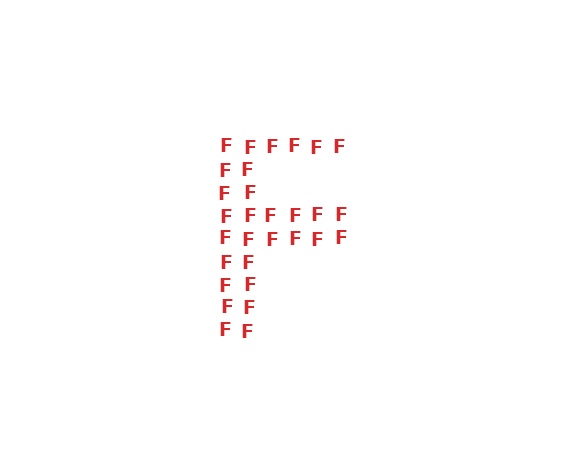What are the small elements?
The small elements are letter F's.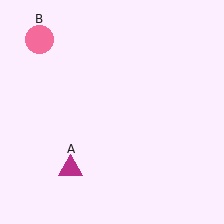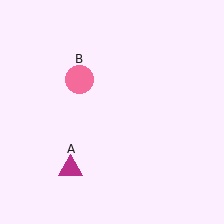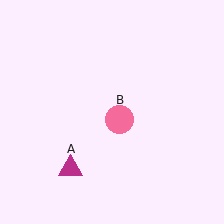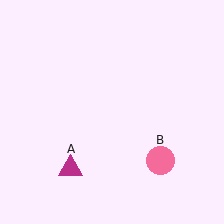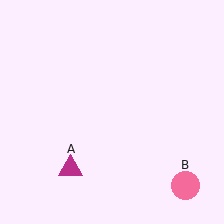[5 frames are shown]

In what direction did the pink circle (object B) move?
The pink circle (object B) moved down and to the right.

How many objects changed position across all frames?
1 object changed position: pink circle (object B).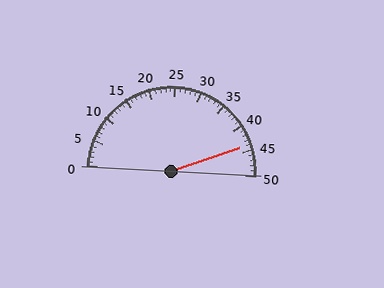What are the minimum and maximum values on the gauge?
The gauge ranges from 0 to 50.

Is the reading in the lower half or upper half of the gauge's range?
The reading is in the upper half of the range (0 to 50).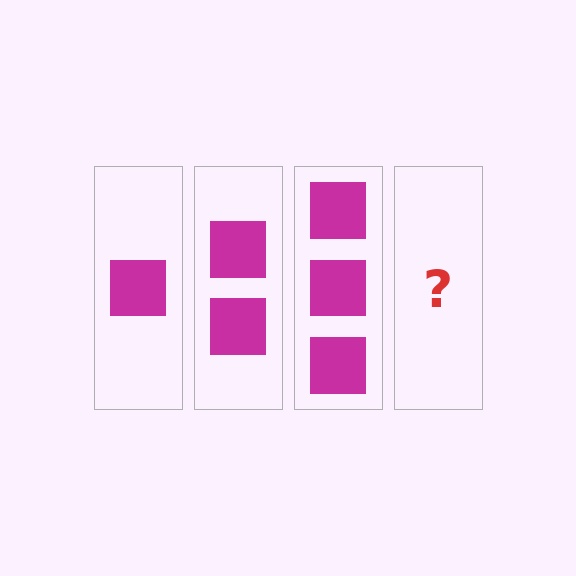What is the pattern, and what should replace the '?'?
The pattern is that each step adds one more square. The '?' should be 4 squares.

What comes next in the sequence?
The next element should be 4 squares.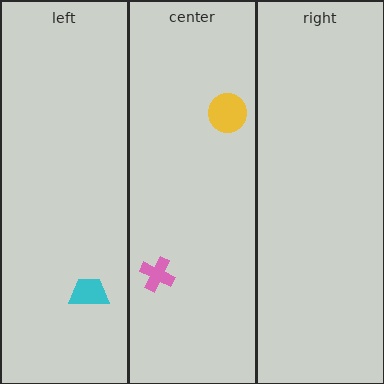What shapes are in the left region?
The cyan trapezoid.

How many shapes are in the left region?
1.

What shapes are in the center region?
The pink cross, the yellow circle.